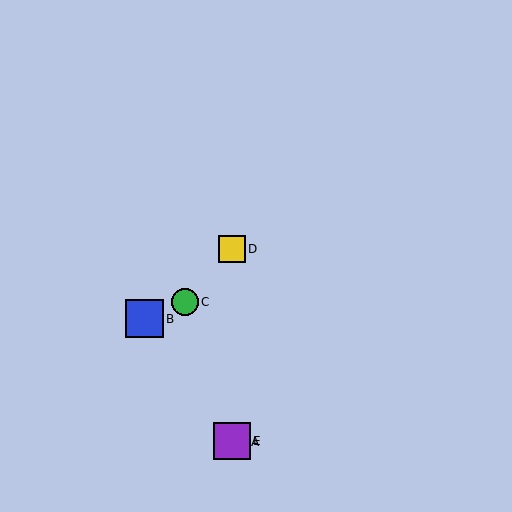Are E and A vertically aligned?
Yes, both are at x≈232.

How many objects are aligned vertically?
3 objects (A, D, E) are aligned vertically.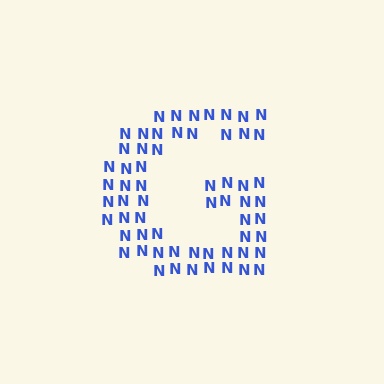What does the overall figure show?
The overall figure shows the letter G.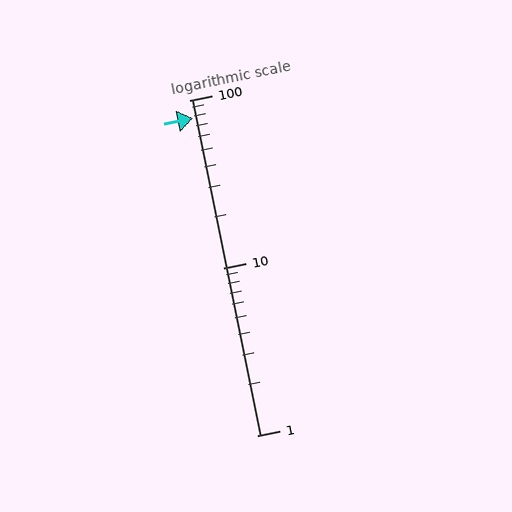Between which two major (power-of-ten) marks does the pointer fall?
The pointer is between 10 and 100.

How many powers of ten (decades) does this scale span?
The scale spans 2 decades, from 1 to 100.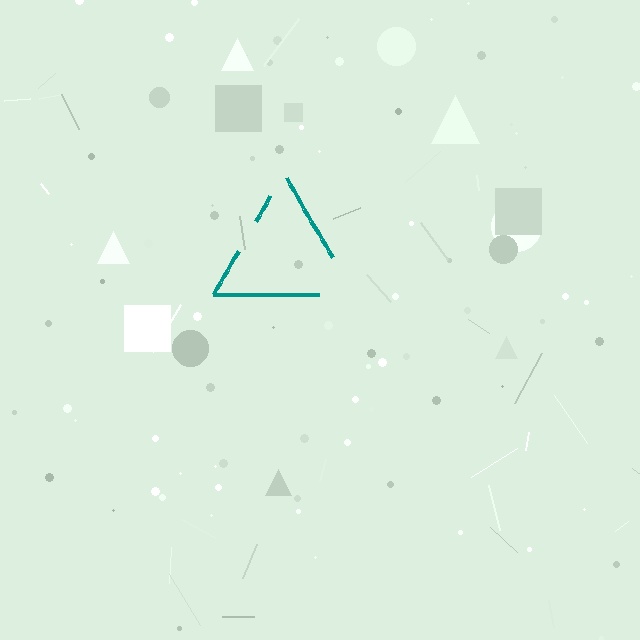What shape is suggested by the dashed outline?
The dashed outline suggests a triangle.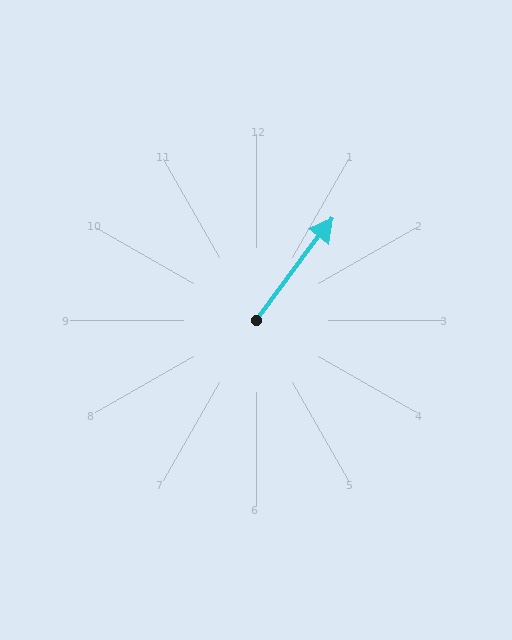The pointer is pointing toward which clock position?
Roughly 1 o'clock.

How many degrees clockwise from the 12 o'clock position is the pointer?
Approximately 37 degrees.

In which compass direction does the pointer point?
Northeast.